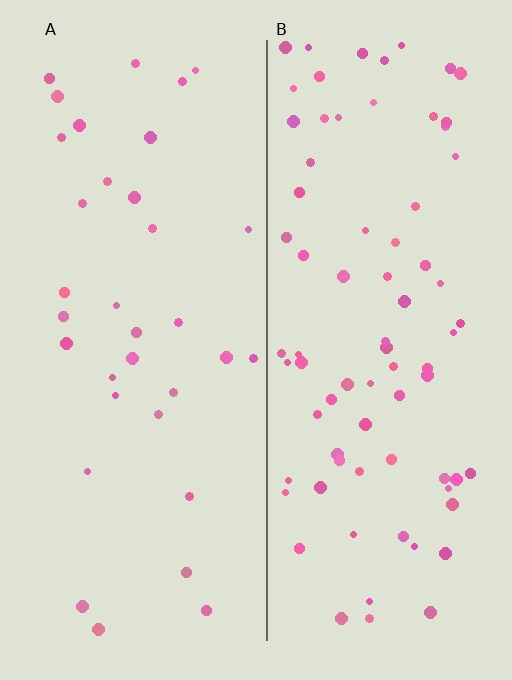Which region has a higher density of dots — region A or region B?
B (the right).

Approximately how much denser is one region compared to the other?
Approximately 2.3× — region B over region A.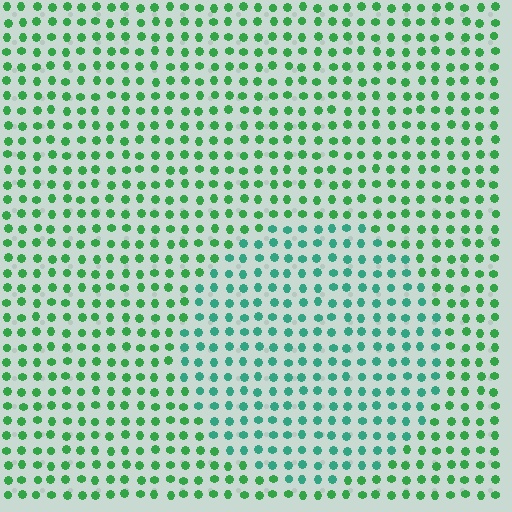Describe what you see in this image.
The image is filled with small green elements in a uniform arrangement. A circle-shaped region is visible where the elements are tinted to a slightly different hue, forming a subtle color boundary.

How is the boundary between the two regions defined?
The boundary is defined purely by a slight shift in hue (about 32 degrees). Spacing, size, and orientation are identical on both sides.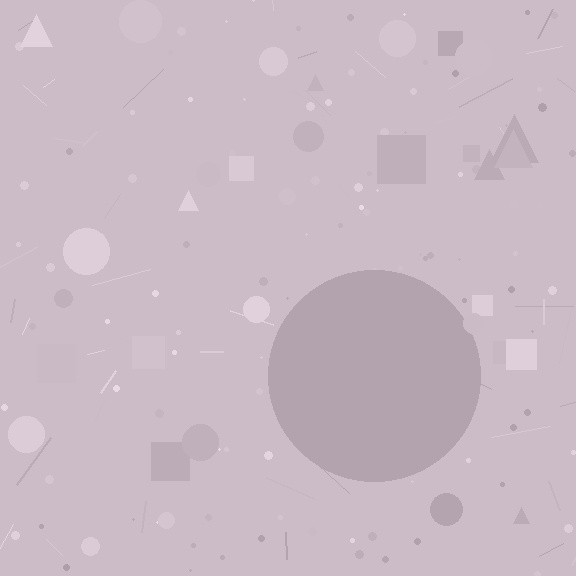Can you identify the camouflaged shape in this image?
The camouflaged shape is a circle.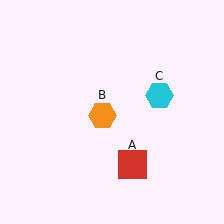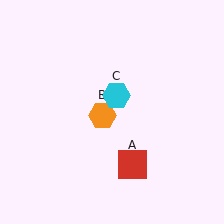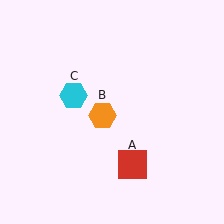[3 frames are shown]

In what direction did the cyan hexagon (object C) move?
The cyan hexagon (object C) moved left.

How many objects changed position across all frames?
1 object changed position: cyan hexagon (object C).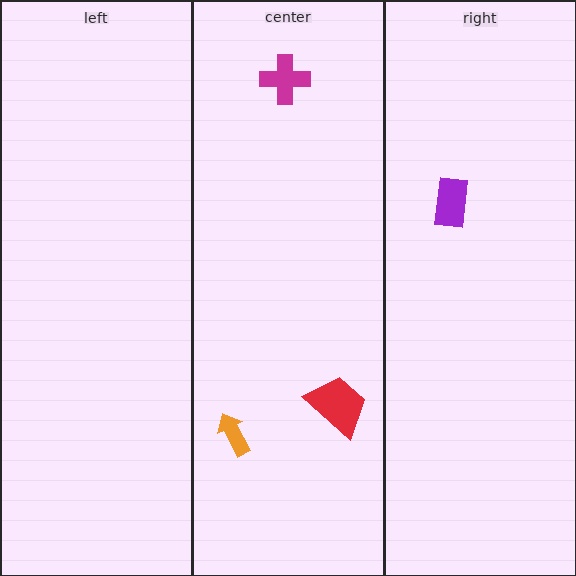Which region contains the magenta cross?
The center region.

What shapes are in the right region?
The purple rectangle.